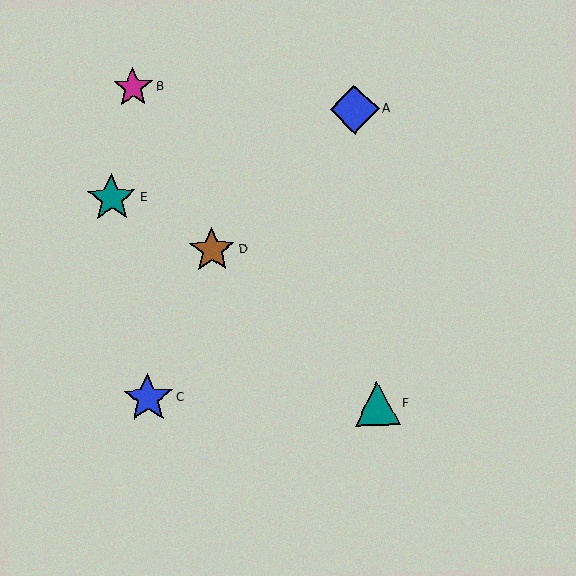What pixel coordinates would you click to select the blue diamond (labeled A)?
Click at (354, 109) to select the blue diamond A.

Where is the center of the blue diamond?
The center of the blue diamond is at (354, 109).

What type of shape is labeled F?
Shape F is a teal triangle.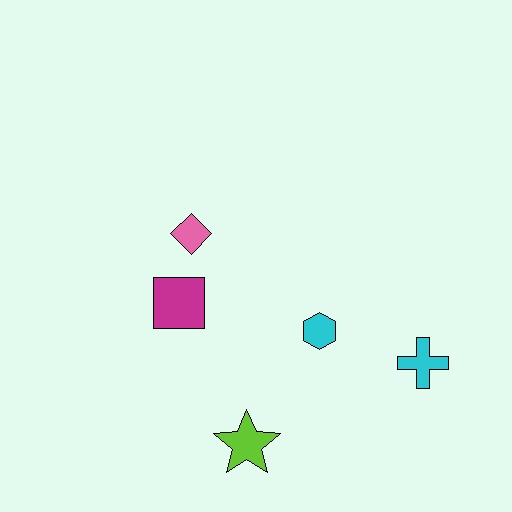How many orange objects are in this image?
There are no orange objects.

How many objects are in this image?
There are 5 objects.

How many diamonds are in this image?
There is 1 diamond.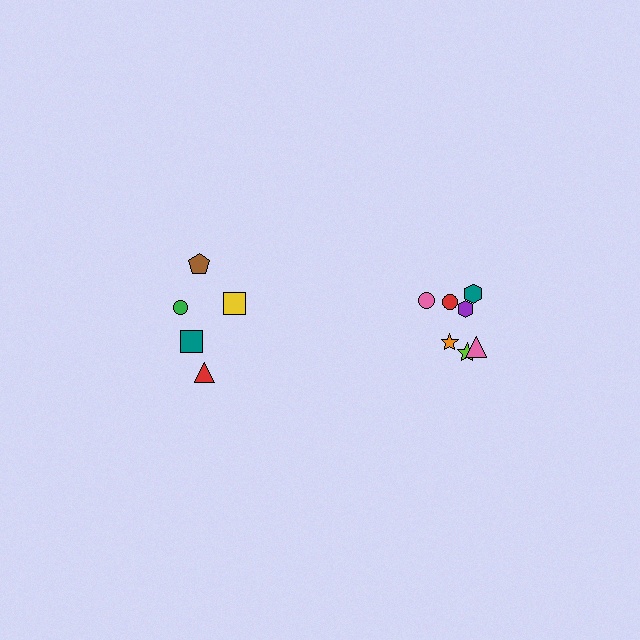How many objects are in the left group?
There are 5 objects.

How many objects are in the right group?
There are 7 objects.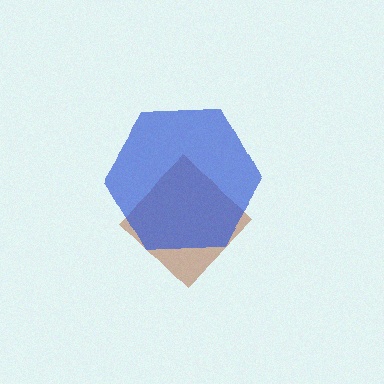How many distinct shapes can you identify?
There are 2 distinct shapes: a brown diamond, a blue hexagon.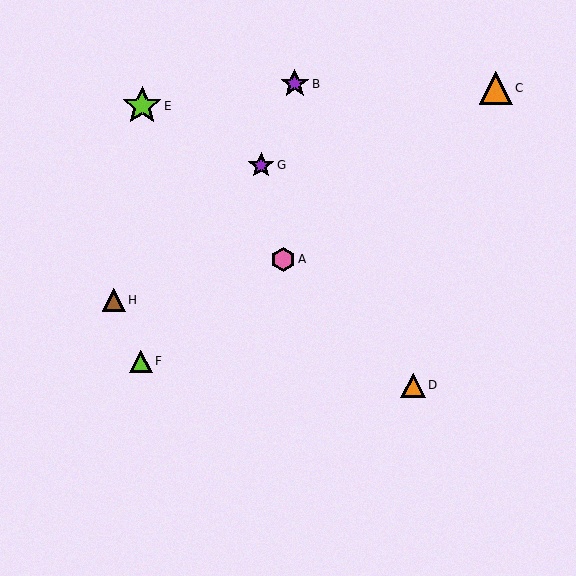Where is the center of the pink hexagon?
The center of the pink hexagon is at (283, 259).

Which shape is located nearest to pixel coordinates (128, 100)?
The lime star (labeled E) at (142, 106) is nearest to that location.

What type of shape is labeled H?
Shape H is a brown triangle.